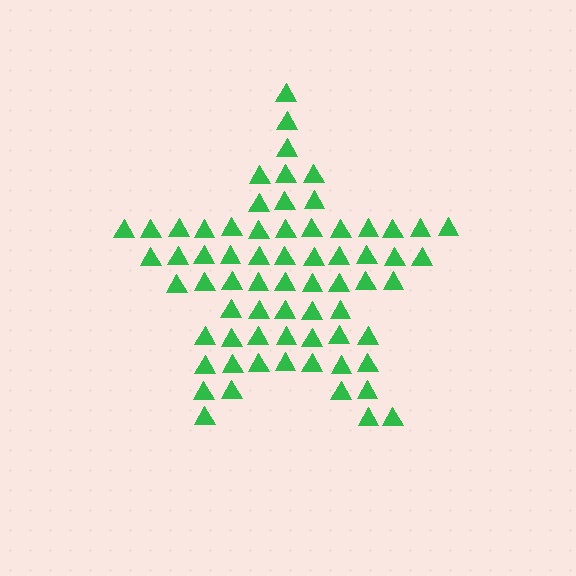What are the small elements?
The small elements are triangles.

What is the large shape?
The large shape is a star.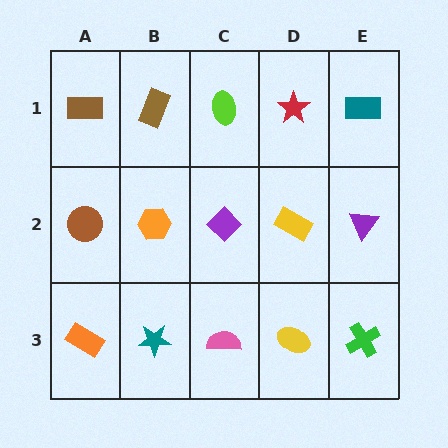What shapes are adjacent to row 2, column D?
A red star (row 1, column D), a yellow ellipse (row 3, column D), a purple diamond (row 2, column C), a purple triangle (row 2, column E).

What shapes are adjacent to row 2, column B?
A brown rectangle (row 1, column B), a teal star (row 3, column B), a brown circle (row 2, column A), a purple diamond (row 2, column C).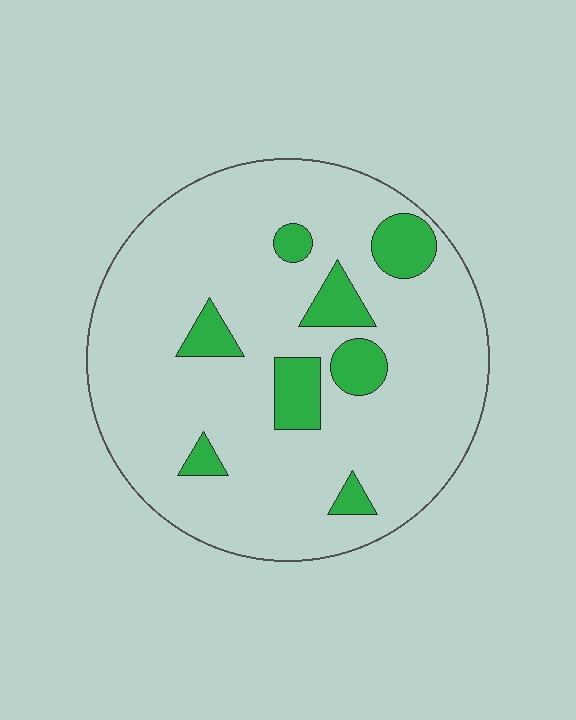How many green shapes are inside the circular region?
8.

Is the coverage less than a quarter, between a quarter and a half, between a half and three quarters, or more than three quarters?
Less than a quarter.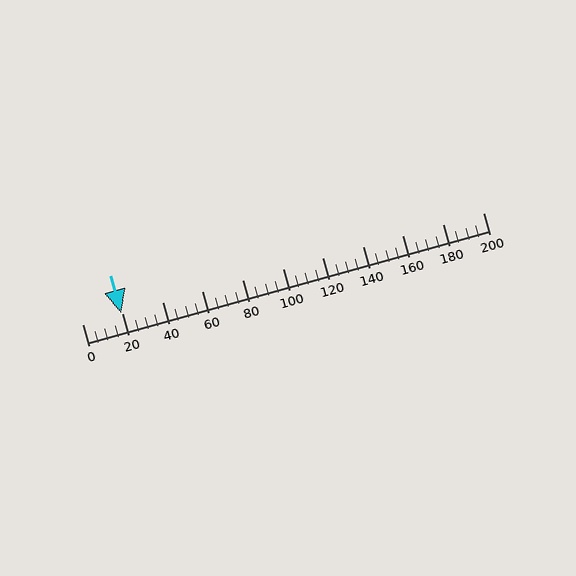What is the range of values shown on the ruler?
The ruler shows values from 0 to 200.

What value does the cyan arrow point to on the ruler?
The cyan arrow points to approximately 20.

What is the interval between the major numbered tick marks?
The major tick marks are spaced 20 units apart.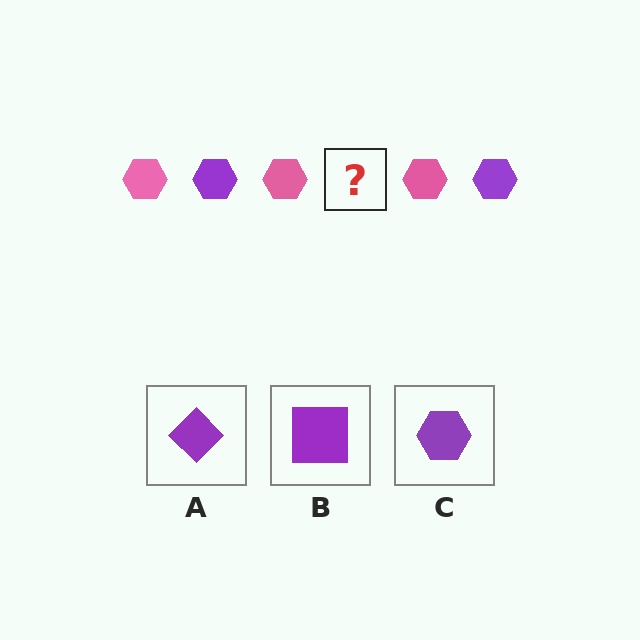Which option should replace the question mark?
Option C.